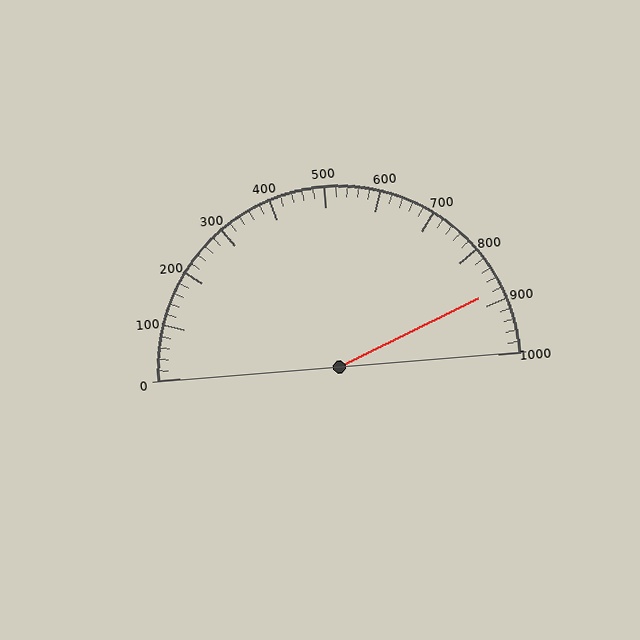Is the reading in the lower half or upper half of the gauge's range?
The reading is in the upper half of the range (0 to 1000).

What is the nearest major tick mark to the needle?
The nearest major tick mark is 900.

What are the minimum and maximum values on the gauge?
The gauge ranges from 0 to 1000.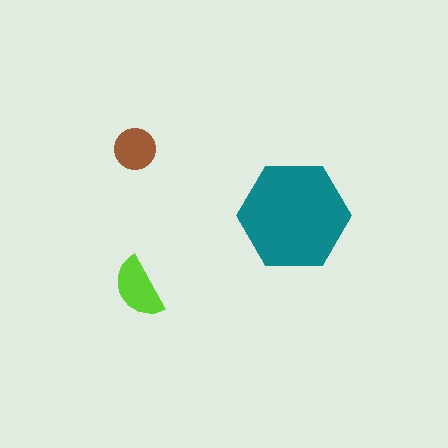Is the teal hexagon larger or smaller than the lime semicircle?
Larger.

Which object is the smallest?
The brown circle.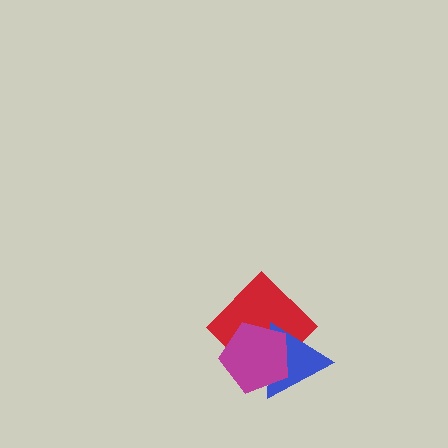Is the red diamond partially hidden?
Yes, it is partially covered by another shape.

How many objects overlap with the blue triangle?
2 objects overlap with the blue triangle.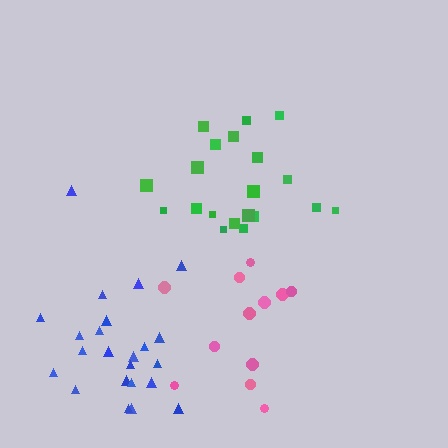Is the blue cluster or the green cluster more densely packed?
Green.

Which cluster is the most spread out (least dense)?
Pink.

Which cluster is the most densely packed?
Green.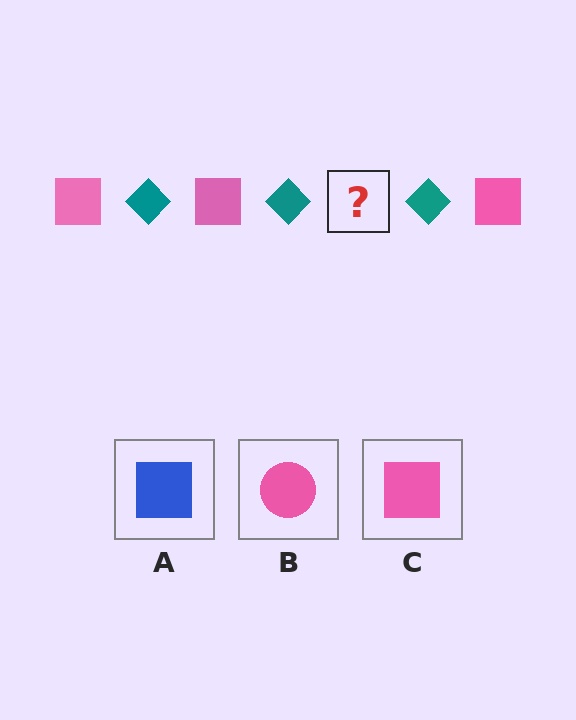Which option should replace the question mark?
Option C.